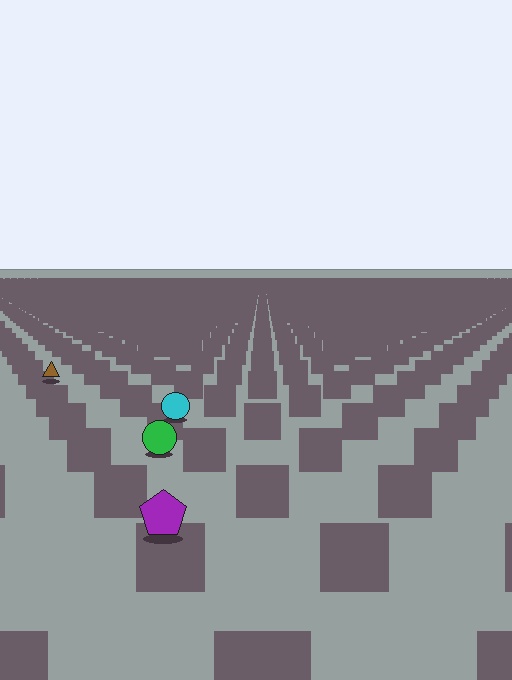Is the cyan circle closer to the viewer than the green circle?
No. The green circle is closer — you can tell from the texture gradient: the ground texture is coarser near it.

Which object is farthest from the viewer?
The brown triangle is farthest from the viewer. It appears smaller and the ground texture around it is denser.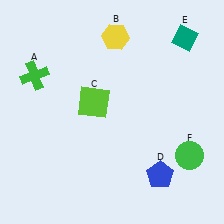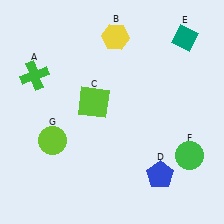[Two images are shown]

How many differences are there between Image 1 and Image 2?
There is 1 difference between the two images.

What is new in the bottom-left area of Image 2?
A lime circle (G) was added in the bottom-left area of Image 2.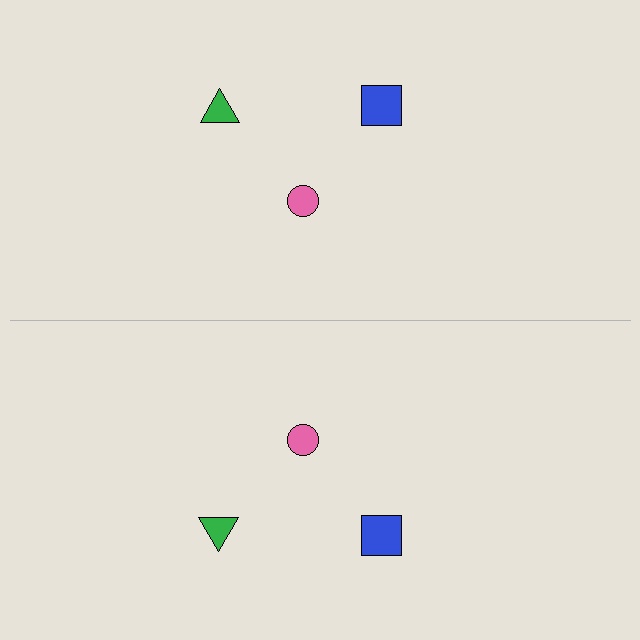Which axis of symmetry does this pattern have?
The pattern has a horizontal axis of symmetry running through the center of the image.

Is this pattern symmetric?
Yes, this pattern has bilateral (reflection) symmetry.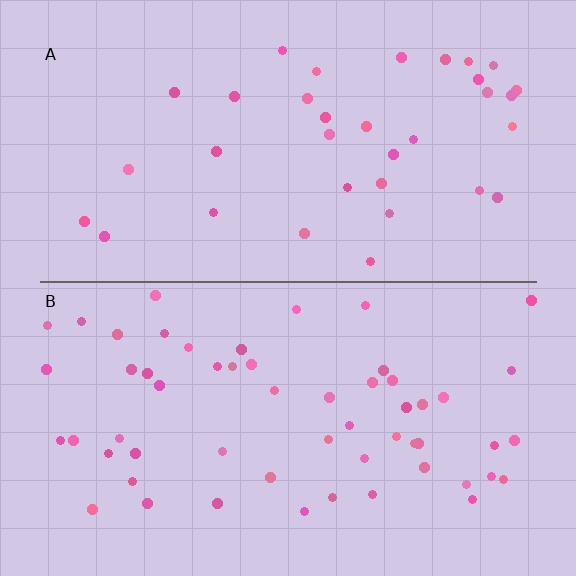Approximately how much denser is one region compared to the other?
Approximately 1.6× — region B over region A.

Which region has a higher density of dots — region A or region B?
B (the bottom).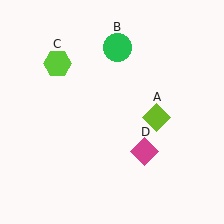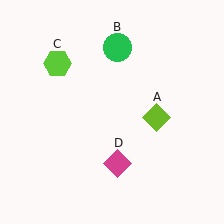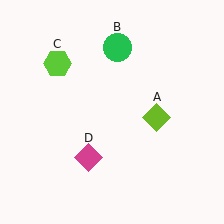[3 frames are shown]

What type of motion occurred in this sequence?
The magenta diamond (object D) rotated clockwise around the center of the scene.